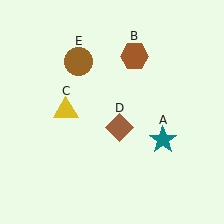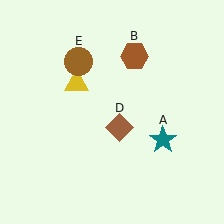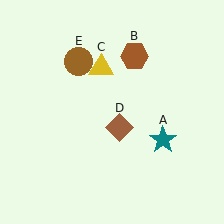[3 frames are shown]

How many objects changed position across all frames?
1 object changed position: yellow triangle (object C).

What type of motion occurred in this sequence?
The yellow triangle (object C) rotated clockwise around the center of the scene.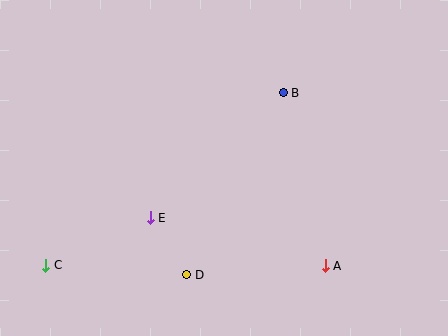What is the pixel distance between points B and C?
The distance between B and C is 294 pixels.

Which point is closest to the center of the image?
Point E at (150, 218) is closest to the center.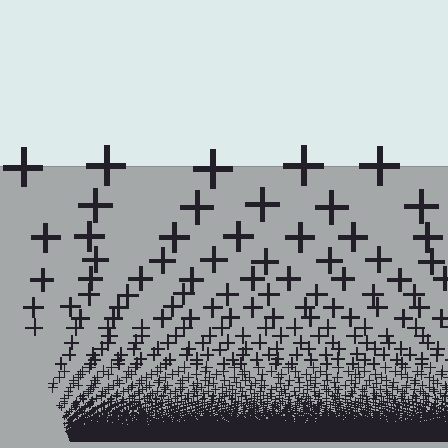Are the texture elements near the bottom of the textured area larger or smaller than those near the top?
Smaller. The gradient is inverted — elements near the bottom are smaller and denser.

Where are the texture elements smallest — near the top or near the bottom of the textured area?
Near the bottom.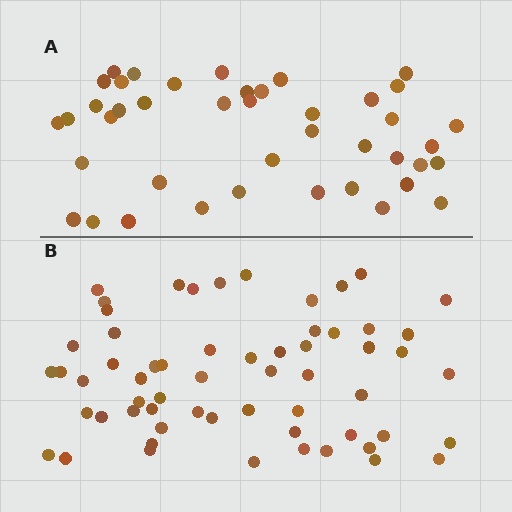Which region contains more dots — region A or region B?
Region B (the bottom region) has more dots.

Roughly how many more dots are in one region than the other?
Region B has approximately 20 more dots than region A.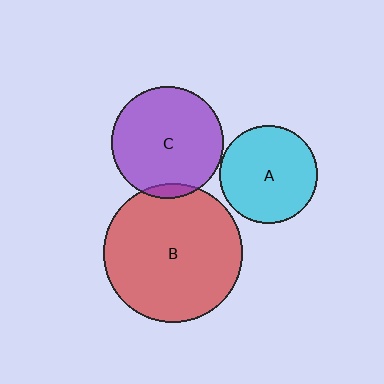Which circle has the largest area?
Circle B (red).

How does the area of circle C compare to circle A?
Approximately 1.3 times.